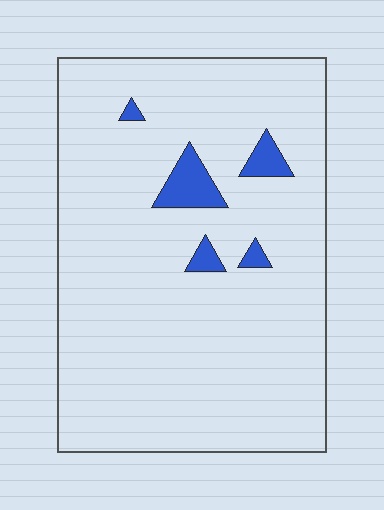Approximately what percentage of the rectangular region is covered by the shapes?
Approximately 5%.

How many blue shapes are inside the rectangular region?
5.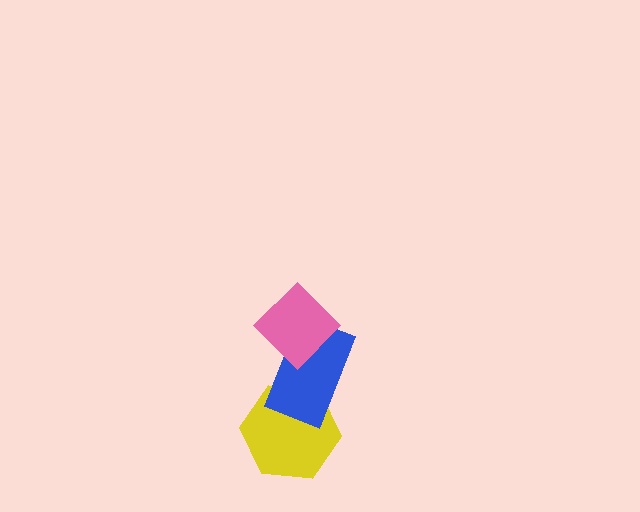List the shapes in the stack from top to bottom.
From top to bottom: the pink diamond, the blue rectangle, the yellow hexagon.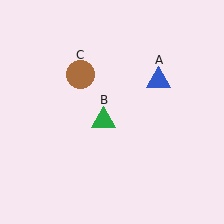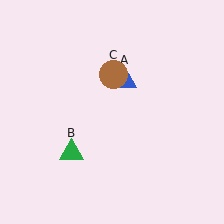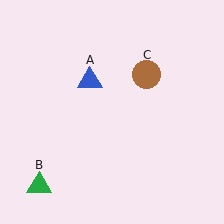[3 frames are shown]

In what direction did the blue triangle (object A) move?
The blue triangle (object A) moved left.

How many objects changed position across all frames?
3 objects changed position: blue triangle (object A), green triangle (object B), brown circle (object C).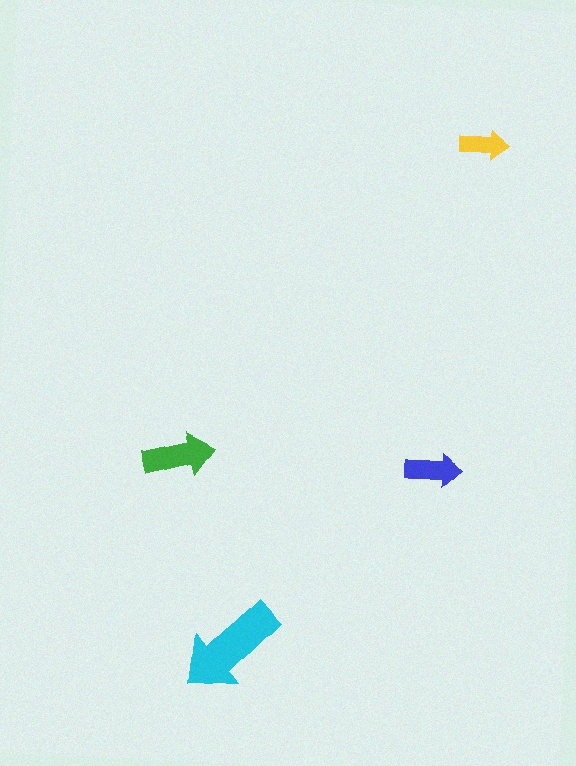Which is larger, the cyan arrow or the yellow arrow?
The cyan one.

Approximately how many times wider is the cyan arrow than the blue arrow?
About 2 times wider.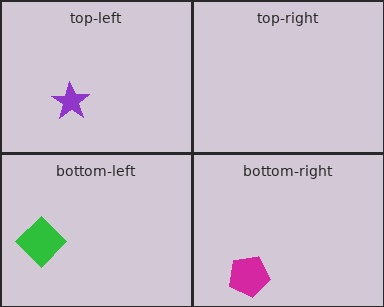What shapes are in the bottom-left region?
The green diamond.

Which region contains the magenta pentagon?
The bottom-right region.